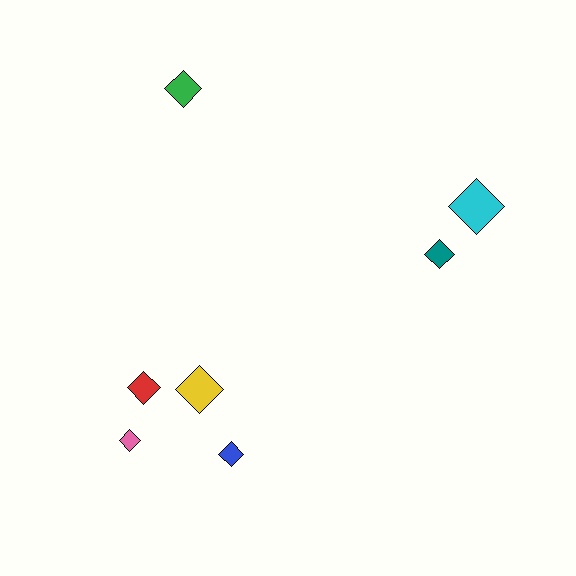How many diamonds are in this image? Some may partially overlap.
There are 7 diamonds.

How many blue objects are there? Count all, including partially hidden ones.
There is 1 blue object.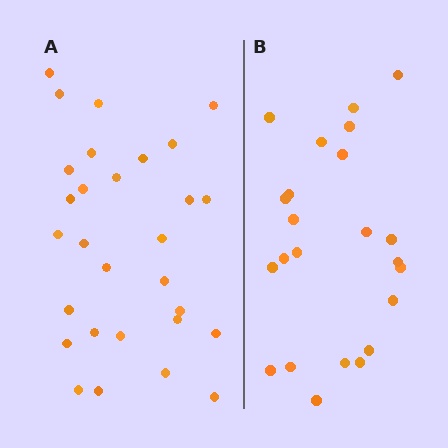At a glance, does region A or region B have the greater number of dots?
Region A (the left region) has more dots.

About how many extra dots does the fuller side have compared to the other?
Region A has about 6 more dots than region B.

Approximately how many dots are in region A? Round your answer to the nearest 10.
About 30 dots. (The exact count is 29, which rounds to 30.)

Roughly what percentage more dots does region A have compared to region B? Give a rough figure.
About 25% more.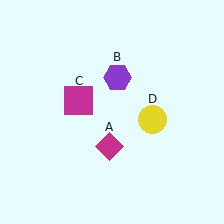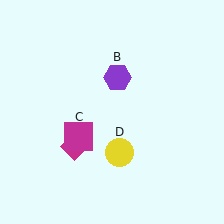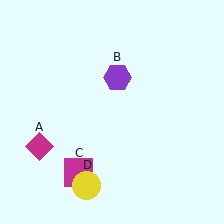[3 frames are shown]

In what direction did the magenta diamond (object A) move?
The magenta diamond (object A) moved left.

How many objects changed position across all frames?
3 objects changed position: magenta diamond (object A), magenta square (object C), yellow circle (object D).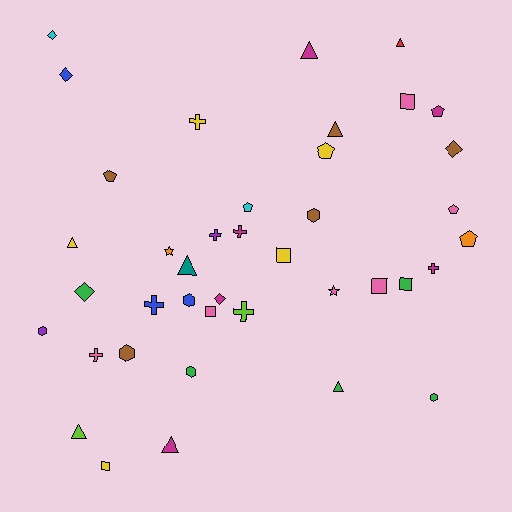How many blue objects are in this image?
There are 3 blue objects.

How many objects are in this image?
There are 40 objects.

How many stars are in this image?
There are 2 stars.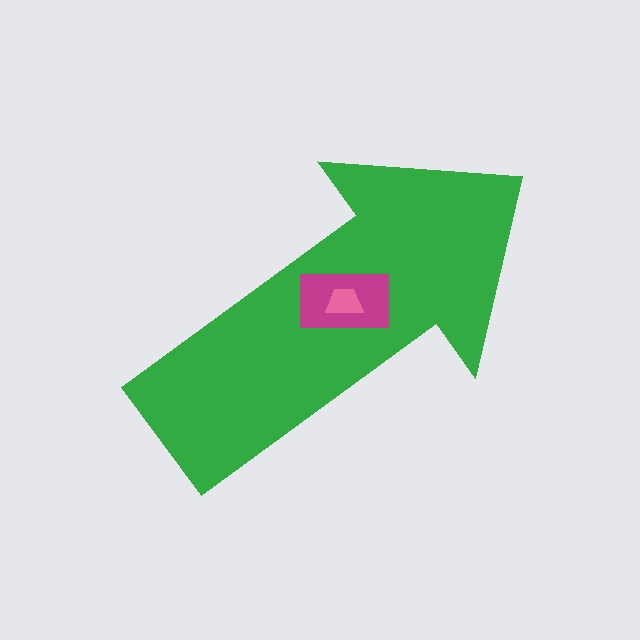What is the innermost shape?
The pink trapezoid.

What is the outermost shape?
The green arrow.